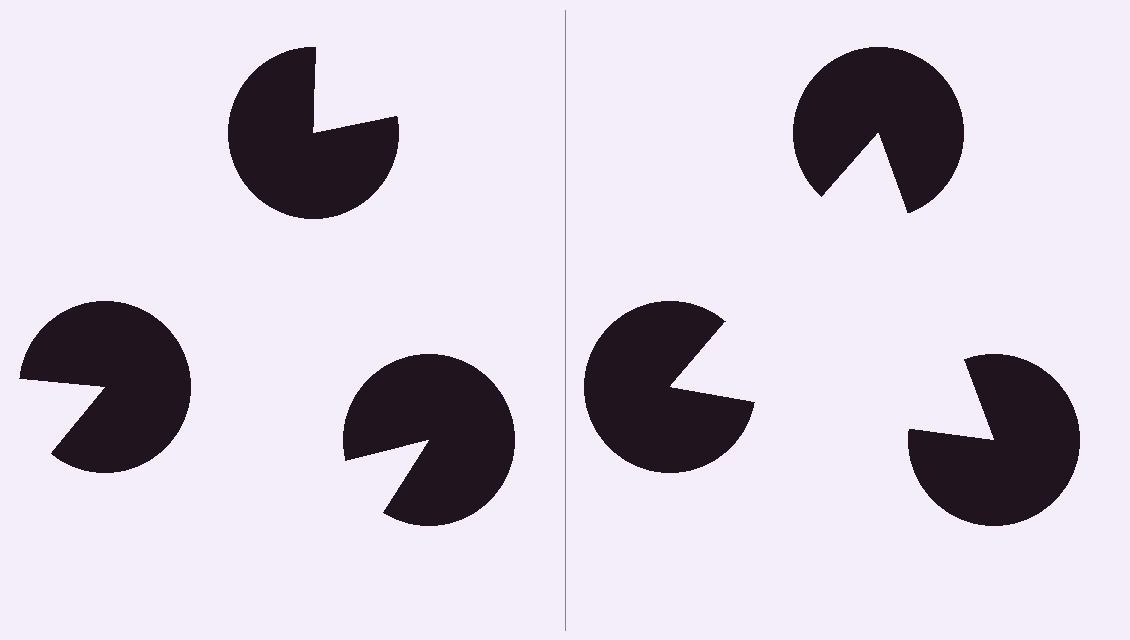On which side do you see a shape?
An illusory triangle appears on the right side. On the left side the wedge cuts are rotated, so no coherent shape forms.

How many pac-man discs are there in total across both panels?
6 — 3 on each side.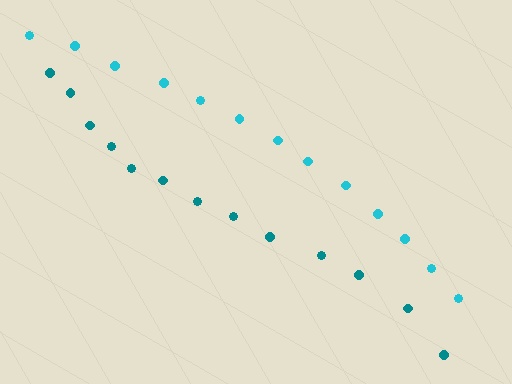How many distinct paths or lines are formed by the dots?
There are 2 distinct paths.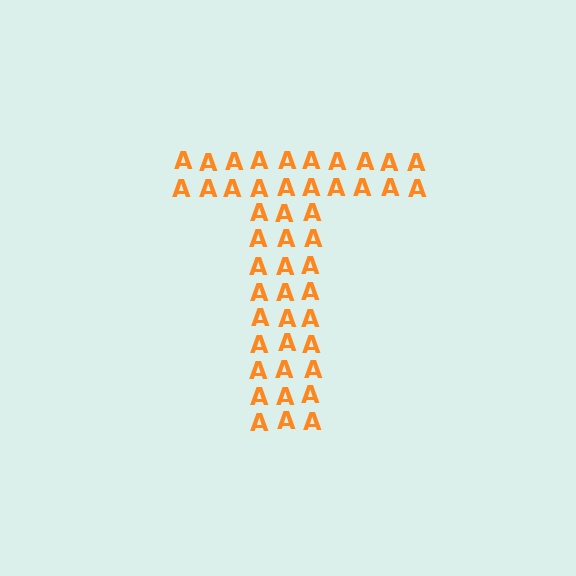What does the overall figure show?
The overall figure shows the letter T.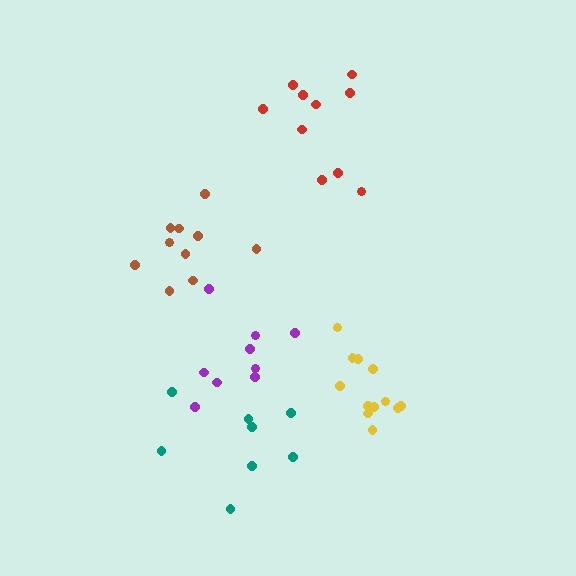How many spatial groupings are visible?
There are 5 spatial groupings.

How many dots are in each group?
Group 1: 12 dots, Group 2: 8 dots, Group 3: 10 dots, Group 4: 9 dots, Group 5: 10 dots (49 total).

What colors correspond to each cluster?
The clusters are colored: yellow, teal, brown, purple, red.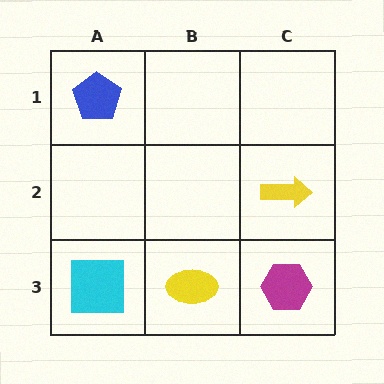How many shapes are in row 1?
1 shape.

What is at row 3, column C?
A magenta hexagon.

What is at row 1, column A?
A blue pentagon.